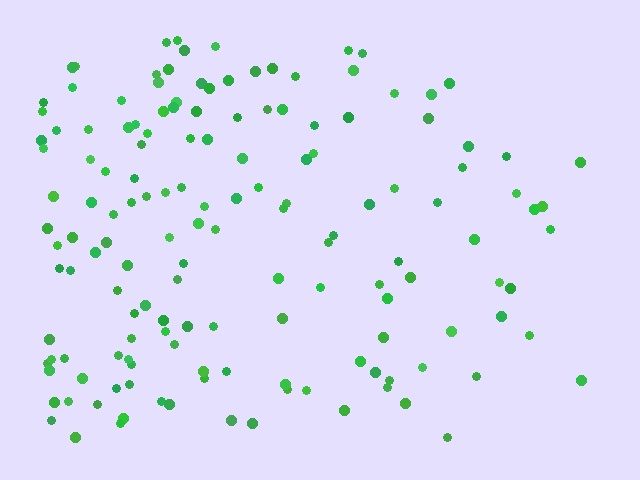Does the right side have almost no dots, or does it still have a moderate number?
Still a moderate number, just noticeably fewer than the left.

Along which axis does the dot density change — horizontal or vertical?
Horizontal.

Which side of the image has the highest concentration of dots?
The left.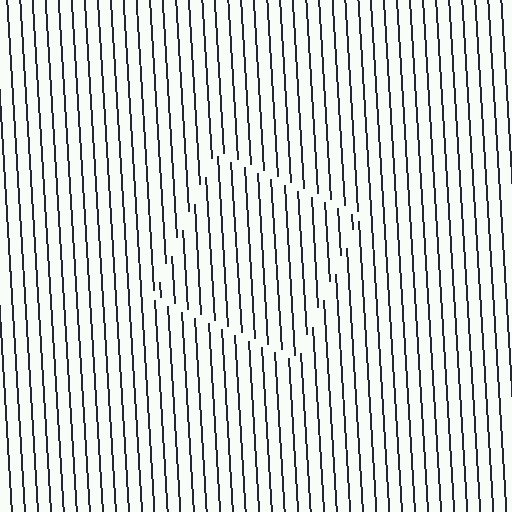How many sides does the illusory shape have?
4 sides — the line-ends trace a square.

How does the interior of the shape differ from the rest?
The interior of the shape contains the same grating, shifted by half a period — the contour is defined by the phase discontinuity where line-ends from the inner and outer gratings abut.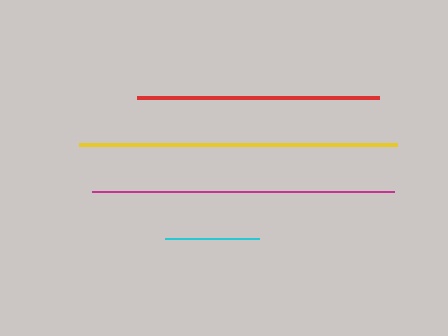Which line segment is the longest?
The yellow line is the longest at approximately 318 pixels.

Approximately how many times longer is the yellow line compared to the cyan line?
The yellow line is approximately 3.4 times the length of the cyan line.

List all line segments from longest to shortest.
From longest to shortest: yellow, magenta, red, cyan.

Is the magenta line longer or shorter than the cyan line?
The magenta line is longer than the cyan line.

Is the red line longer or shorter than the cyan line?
The red line is longer than the cyan line.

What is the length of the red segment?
The red segment is approximately 242 pixels long.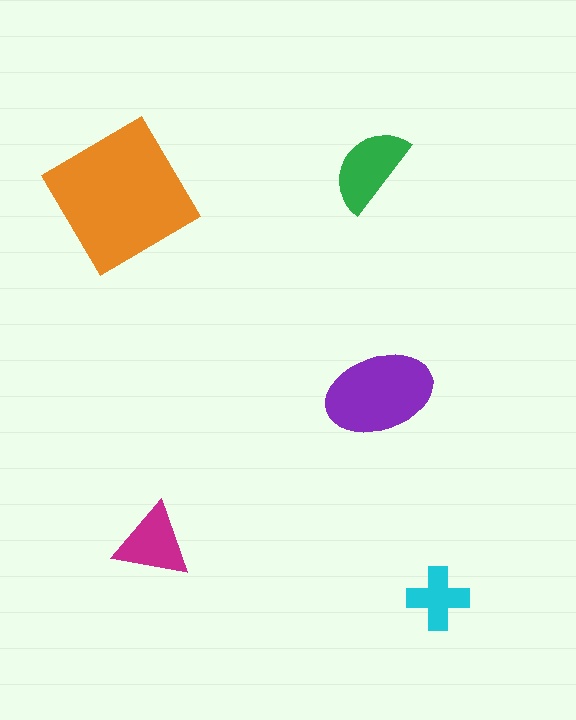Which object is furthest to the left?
The orange diamond is leftmost.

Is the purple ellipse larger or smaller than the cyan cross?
Larger.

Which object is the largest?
The orange diamond.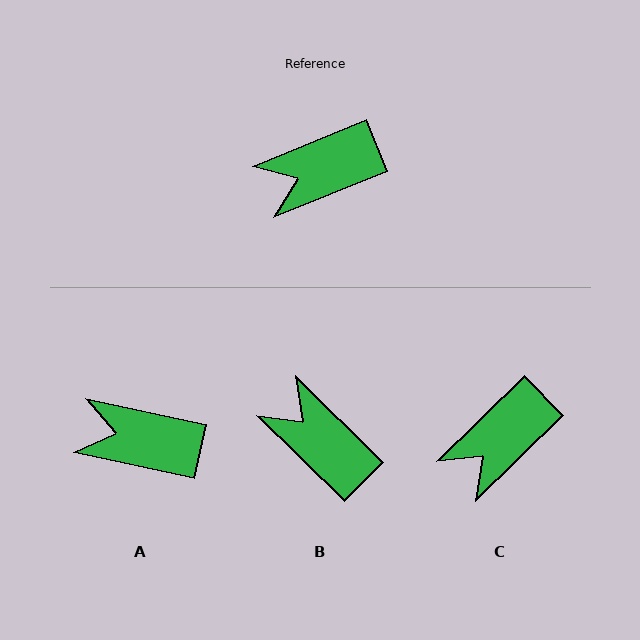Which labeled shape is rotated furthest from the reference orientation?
B, about 67 degrees away.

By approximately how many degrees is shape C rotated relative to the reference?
Approximately 22 degrees counter-clockwise.